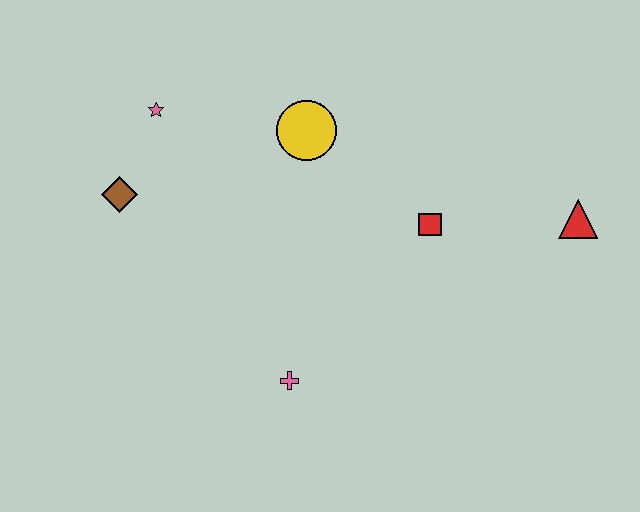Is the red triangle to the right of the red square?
Yes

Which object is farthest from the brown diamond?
The red triangle is farthest from the brown diamond.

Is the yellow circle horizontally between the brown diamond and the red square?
Yes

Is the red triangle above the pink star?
No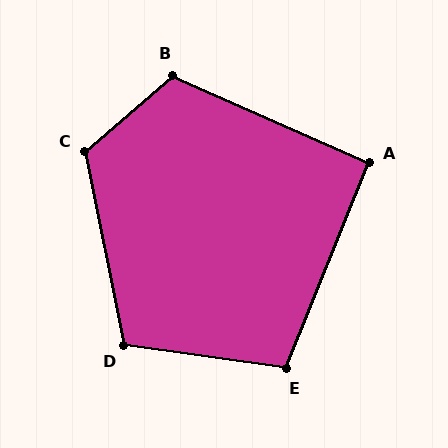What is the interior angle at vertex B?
Approximately 115 degrees (obtuse).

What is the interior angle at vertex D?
Approximately 110 degrees (obtuse).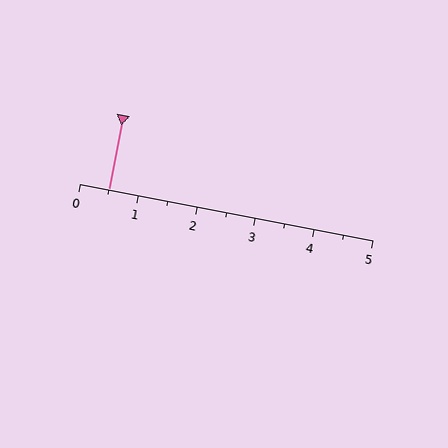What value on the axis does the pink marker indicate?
The marker indicates approximately 0.5.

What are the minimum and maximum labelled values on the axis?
The axis runs from 0 to 5.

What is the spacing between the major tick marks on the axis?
The major ticks are spaced 1 apart.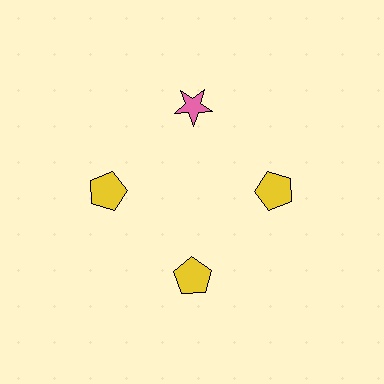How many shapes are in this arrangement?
There are 4 shapes arranged in a ring pattern.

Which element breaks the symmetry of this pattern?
The pink star at roughly the 12 o'clock position breaks the symmetry. All other shapes are yellow pentagons.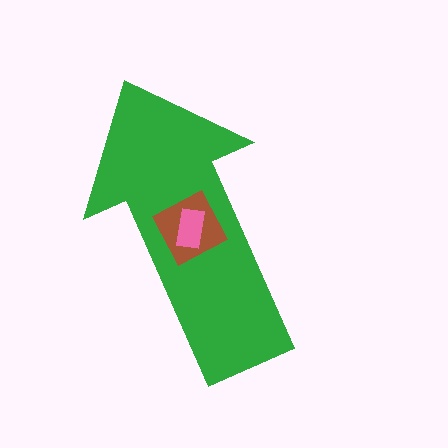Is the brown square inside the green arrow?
Yes.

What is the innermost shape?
The pink rectangle.